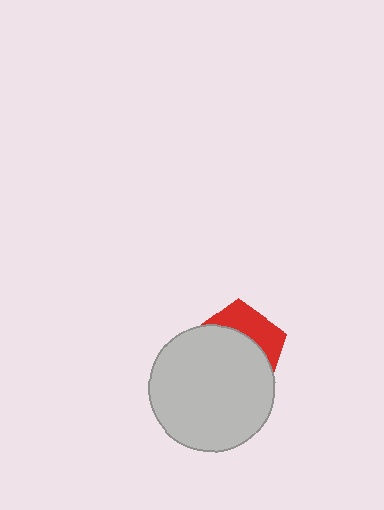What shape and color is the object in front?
The object in front is a light gray circle.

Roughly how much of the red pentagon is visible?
A small part of it is visible (roughly 33%).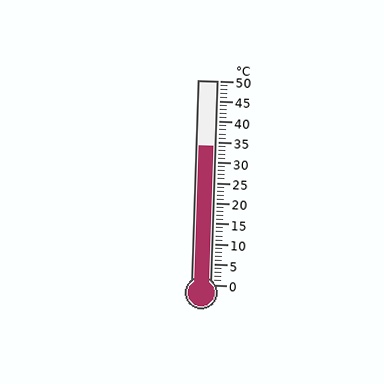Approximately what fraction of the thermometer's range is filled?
The thermometer is filled to approximately 70% of its range.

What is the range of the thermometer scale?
The thermometer scale ranges from 0°C to 50°C.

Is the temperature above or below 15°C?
The temperature is above 15°C.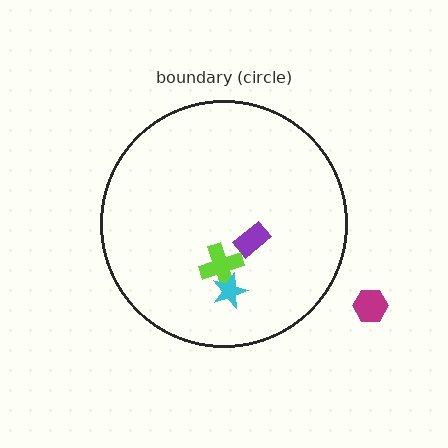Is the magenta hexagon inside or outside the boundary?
Outside.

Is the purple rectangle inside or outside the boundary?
Inside.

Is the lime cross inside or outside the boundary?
Inside.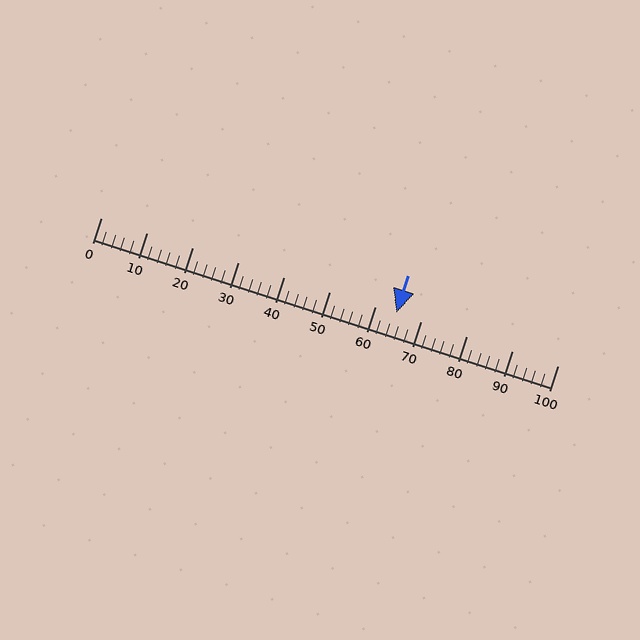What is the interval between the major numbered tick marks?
The major tick marks are spaced 10 units apart.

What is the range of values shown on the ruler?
The ruler shows values from 0 to 100.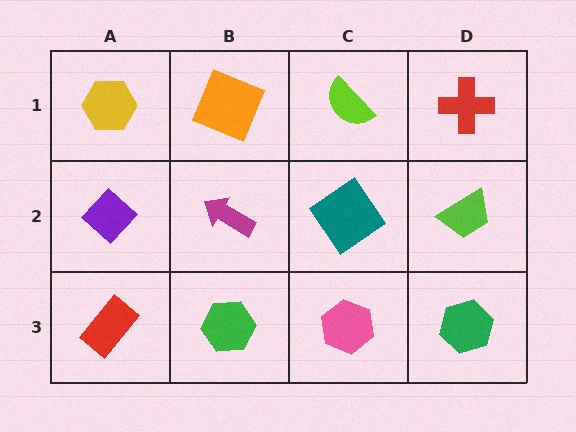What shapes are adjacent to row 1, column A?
A purple diamond (row 2, column A), an orange square (row 1, column B).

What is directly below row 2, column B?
A green hexagon.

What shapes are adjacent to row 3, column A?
A purple diamond (row 2, column A), a green hexagon (row 3, column B).